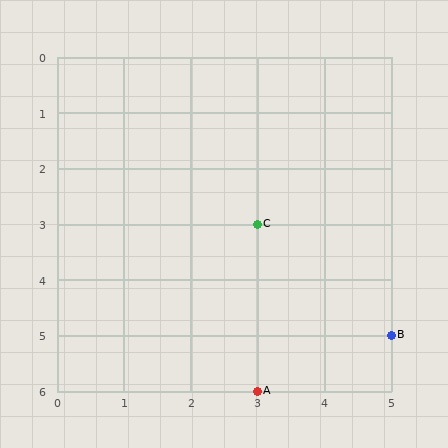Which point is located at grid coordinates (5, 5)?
Point B is at (5, 5).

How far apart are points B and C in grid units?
Points B and C are 2 columns and 2 rows apart (about 2.8 grid units diagonally).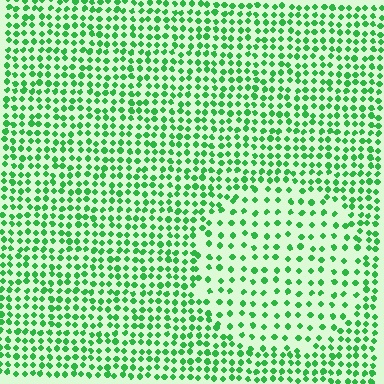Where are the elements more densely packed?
The elements are more densely packed outside the circle boundary.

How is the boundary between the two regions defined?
The boundary is defined by a change in element density (approximately 1.9x ratio). All elements are the same color, size, and shape.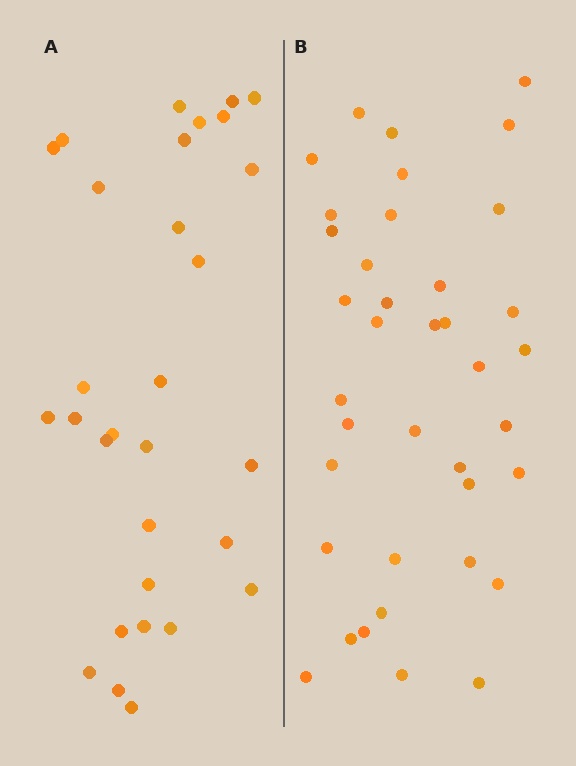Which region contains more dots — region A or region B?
Region B (the right region) has more dots.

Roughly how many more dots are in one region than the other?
Region B has roughly 8 or so more dots than region A.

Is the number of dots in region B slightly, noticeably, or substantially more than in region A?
Region B has noticeably more, but not dramatically so. The ratio is roughly 1.3 to 1.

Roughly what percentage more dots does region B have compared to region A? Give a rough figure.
About 25% more.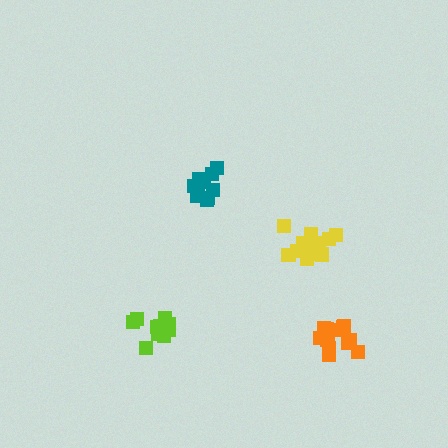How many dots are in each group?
Group 1: 14 dots, Group 2: 16 dots, Group 3: 13 dots, Group 4: 14 dots (57 total).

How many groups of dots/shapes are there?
There are 4 groups.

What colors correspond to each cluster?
The clusters are colored: yellow, lime, teal, orange.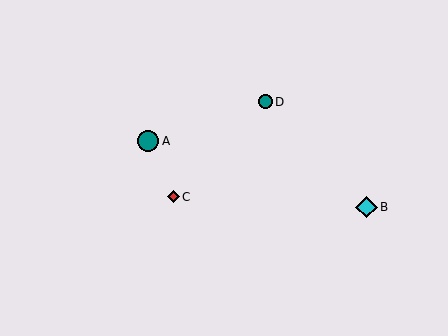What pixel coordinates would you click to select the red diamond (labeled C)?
Click at (173, 197) to select the red diamond C.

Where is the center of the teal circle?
The center of the teal circle is at (265, 102).